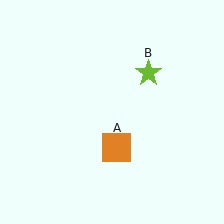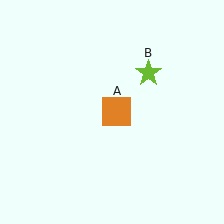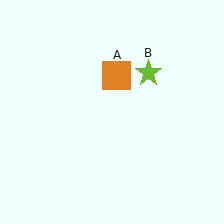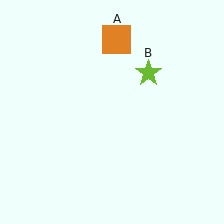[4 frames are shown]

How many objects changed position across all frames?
1 object changed position: orange square (object A).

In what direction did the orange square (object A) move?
The orange square (object A) moved up.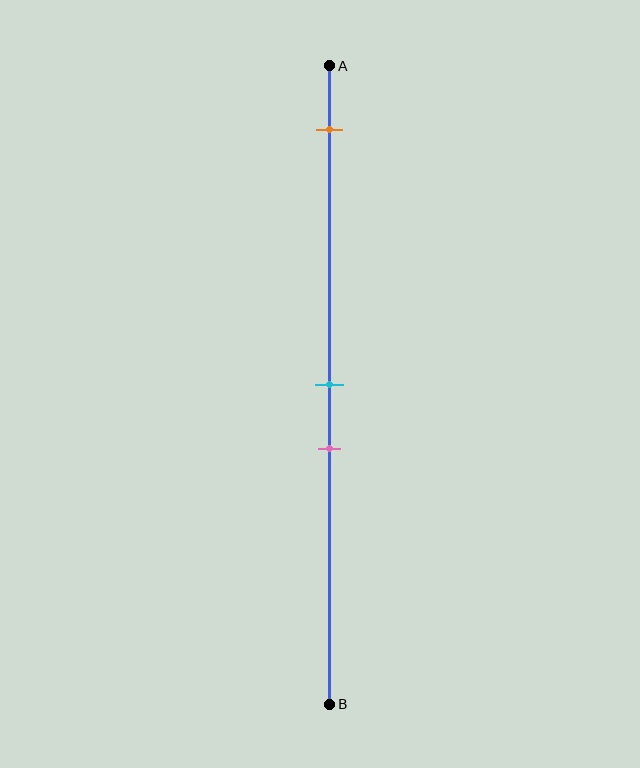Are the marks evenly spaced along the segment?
No, the marks are not evenly spaced.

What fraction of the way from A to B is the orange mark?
The orange mark is approximately 10% (0.1) of the way from A to B.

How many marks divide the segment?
There are 3 marks dividing the segment.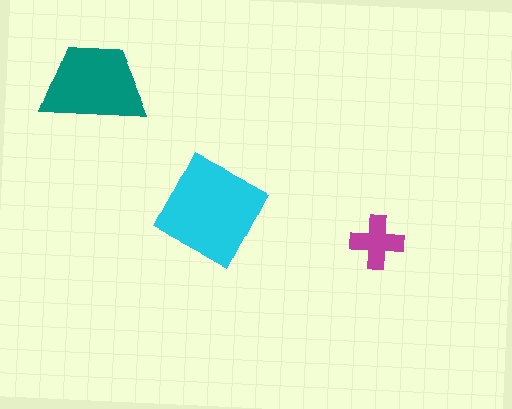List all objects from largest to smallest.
The cyan square, the teal trapezoid, the magenta cross.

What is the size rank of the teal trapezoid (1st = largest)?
2nd.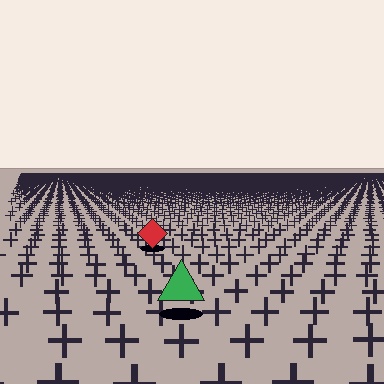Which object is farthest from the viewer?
The red diamond is farthest from the viewer. It appears smaller and the ground texture around it is denser.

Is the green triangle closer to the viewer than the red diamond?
Yes. The green triangle is closer — you can tell from the texture gradient: the ground texture is coarser near it.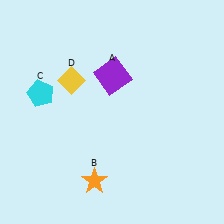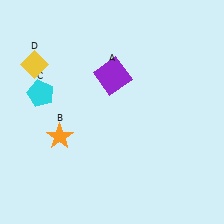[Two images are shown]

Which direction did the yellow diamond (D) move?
The yellow diamond (D) moved left.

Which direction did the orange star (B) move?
The orange star (B) moved up.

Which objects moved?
The objects that moved are: the orange star (B), the yellow diamond (D).